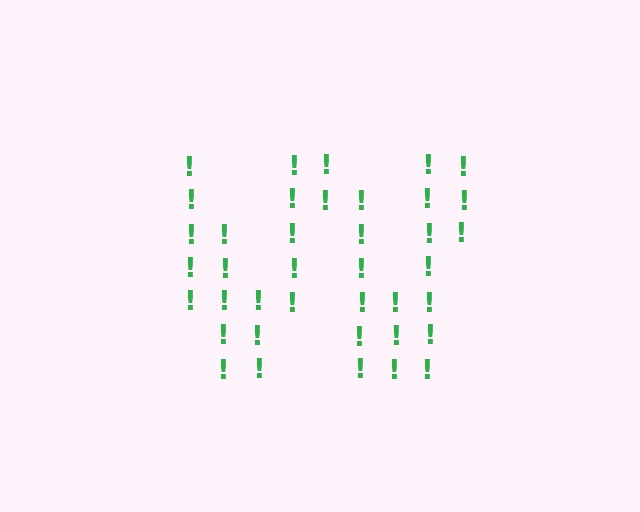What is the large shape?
The large shape is the letter W.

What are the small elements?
The small elements are exclamation marks.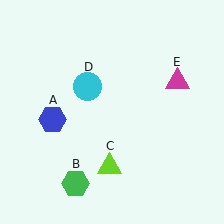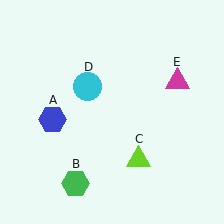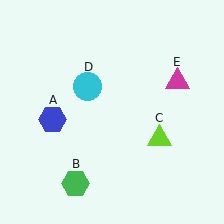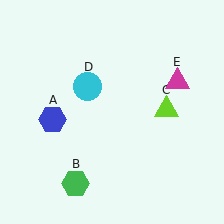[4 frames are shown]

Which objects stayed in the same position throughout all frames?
Blue hexagon (object A) and green hexagon (object B) and cyan circle (object D) and magenta triangle (object E) remained stationary.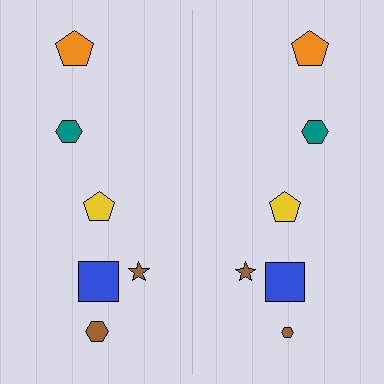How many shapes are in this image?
There are 12 shapes in this image.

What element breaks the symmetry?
The brown hexagon on the right side has a different size than its mirror counterpart.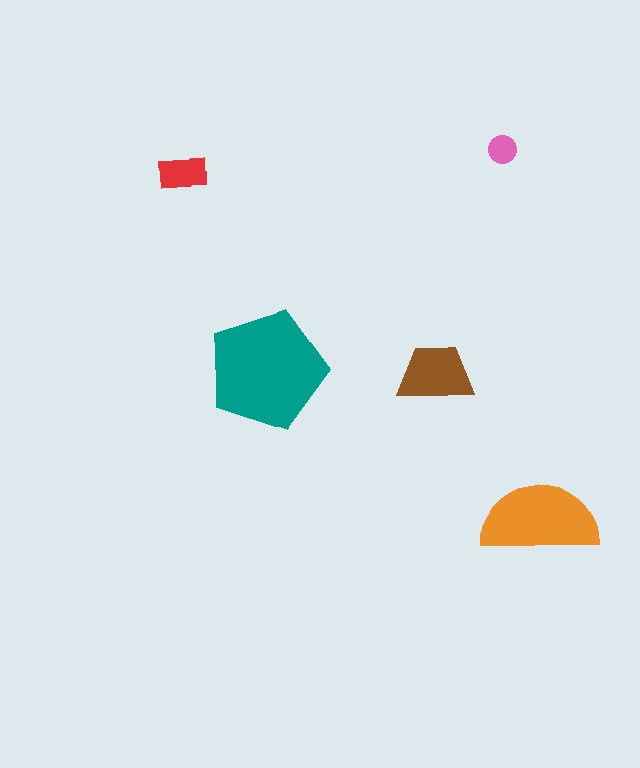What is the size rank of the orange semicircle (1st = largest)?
2nd.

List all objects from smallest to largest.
The pink circle, the red rectangle, the brown trapezoid, the orange semicircle, the teal pentagon.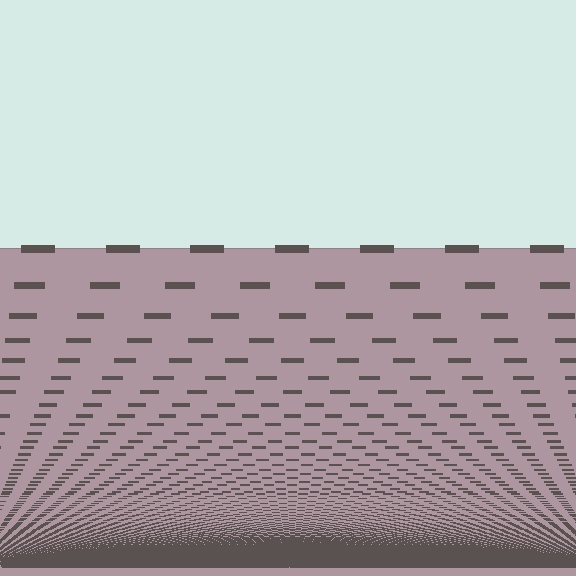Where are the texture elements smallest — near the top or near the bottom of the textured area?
Near the bottom.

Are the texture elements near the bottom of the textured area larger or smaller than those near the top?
Smaller. The gradient is inverted — elements near the bottom are smaller and denser.